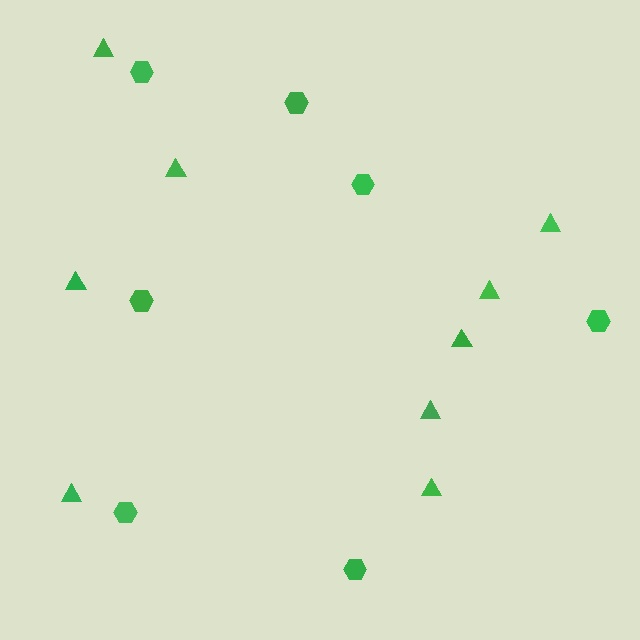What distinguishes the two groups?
There are 2 groups: one group of hexagons (7) and one group of triangles (9).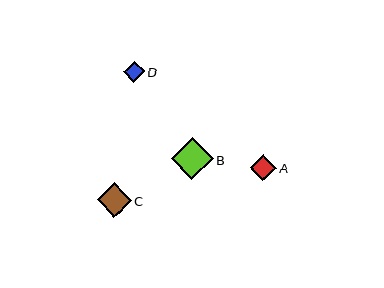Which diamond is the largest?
Diamond B is the largest with a size of approximately 42 pixels.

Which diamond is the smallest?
Diamond D is the smallest with a size of approximately 21 pixels.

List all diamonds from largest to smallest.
From largest to smallest: B, C, A, D.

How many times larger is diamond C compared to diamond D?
Diamond C is approximately 1.6 times the size of diamond D.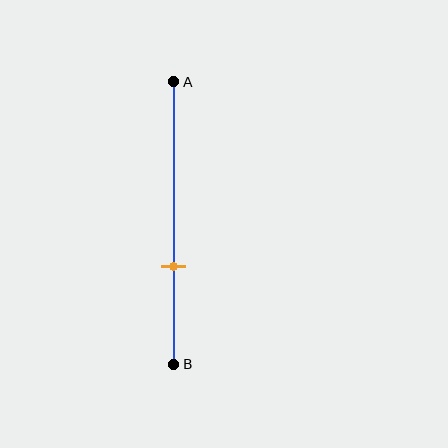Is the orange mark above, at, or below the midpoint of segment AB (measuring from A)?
The orange mark is below the midpoint of segment AB.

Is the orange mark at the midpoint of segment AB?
No, the mark is at about 65% from A, not at the 50% midpoint.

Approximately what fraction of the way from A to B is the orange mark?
The orange mark is approximately 65% of the way from A to B.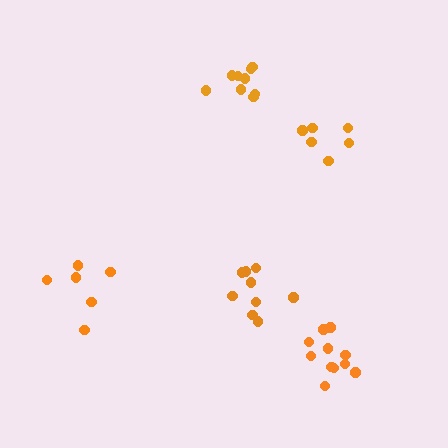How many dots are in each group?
Group 1: 6 dots, Group 2: 6 dots, Group 3: 11 dots, Group 4: 9 dots, Group 5: 9 dots (41 total).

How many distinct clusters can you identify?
There are 5 distinct clusters.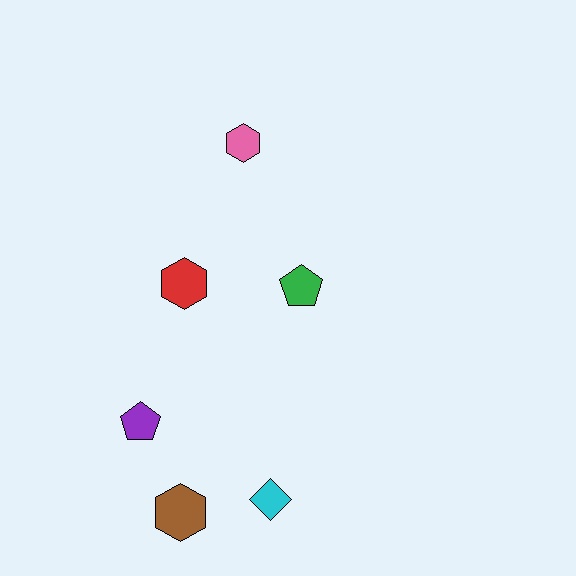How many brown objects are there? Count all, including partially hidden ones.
There is 1 brown object.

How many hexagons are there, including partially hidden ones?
There are 3 hexagons.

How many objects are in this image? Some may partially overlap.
There are 6 objects.